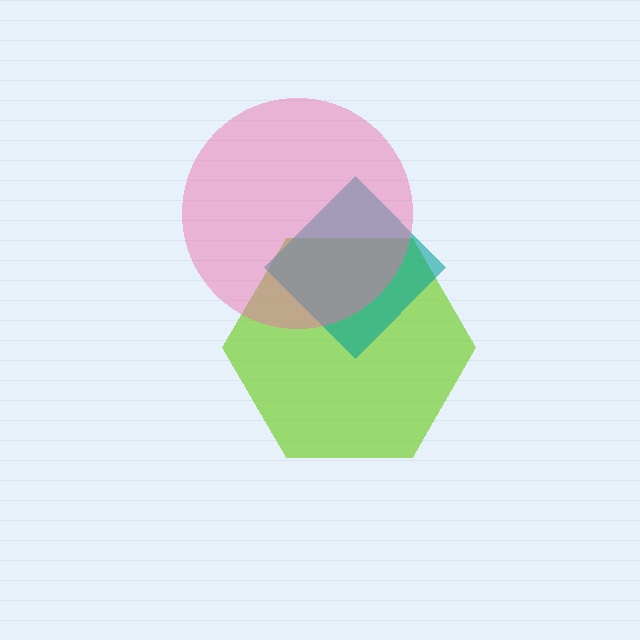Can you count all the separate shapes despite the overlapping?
Yes, there are 3 separate shapes.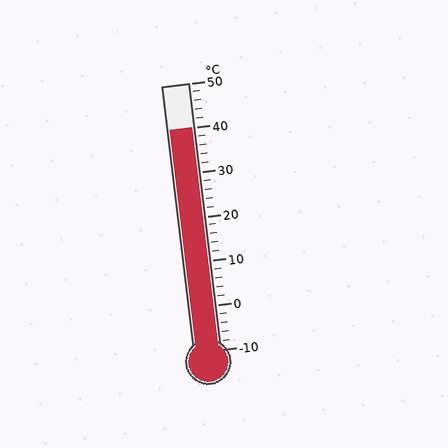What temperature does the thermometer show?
The thermometer shows approximately 40°C.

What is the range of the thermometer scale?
The thermometer scale ranges from -10°C to 50°C.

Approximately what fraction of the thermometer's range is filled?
The thermometer is filled to approximately 85% of its range.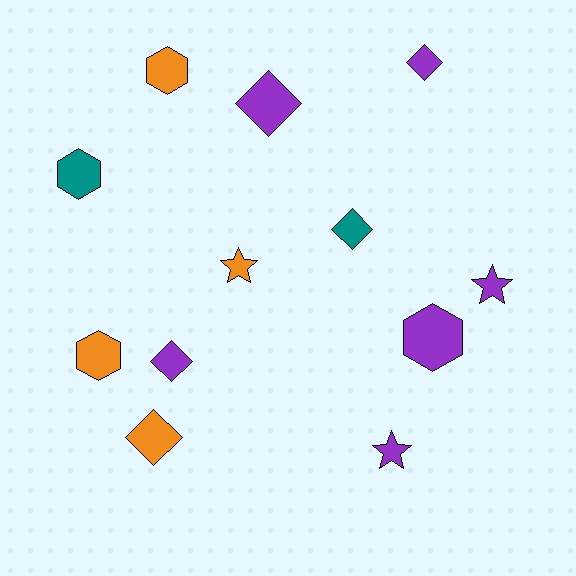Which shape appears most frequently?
Diamond, with 5 objects.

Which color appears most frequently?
Purple, with 6 objects.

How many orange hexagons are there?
There are 2 orange hexagons.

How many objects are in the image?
There are 12 objects.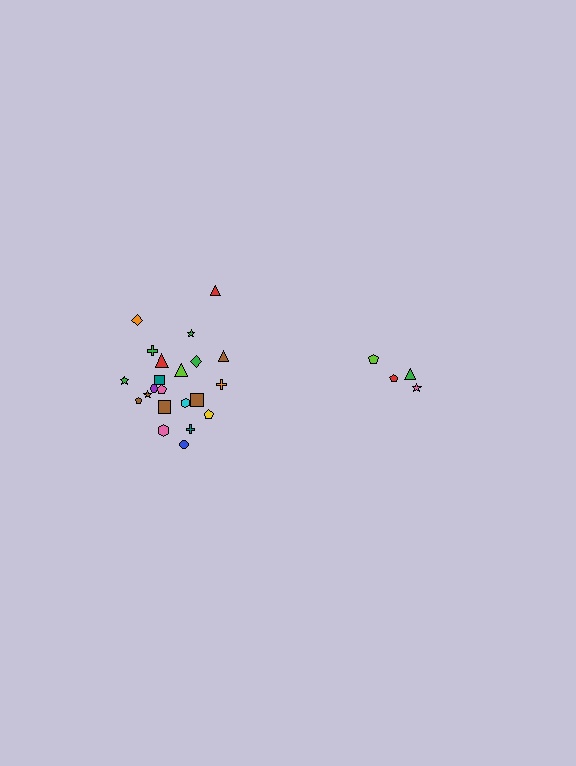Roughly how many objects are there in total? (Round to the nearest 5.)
Roughly 25 objects in total.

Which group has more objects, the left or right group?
The left group.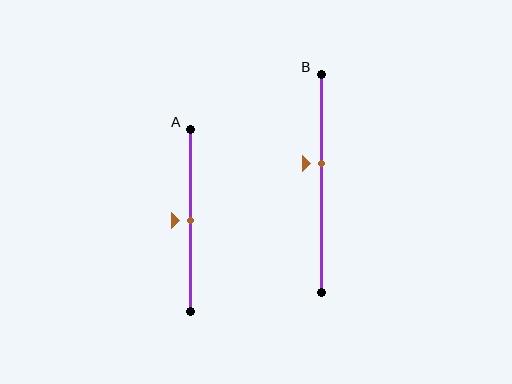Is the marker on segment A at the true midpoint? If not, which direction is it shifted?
Yes, the marker on segment A is at the true midpoint.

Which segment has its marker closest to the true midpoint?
Segment A has its marker closest to the true midpoint.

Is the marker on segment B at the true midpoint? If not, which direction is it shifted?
No, the marker on segment B is shifted upward by about 9% of the segment length.